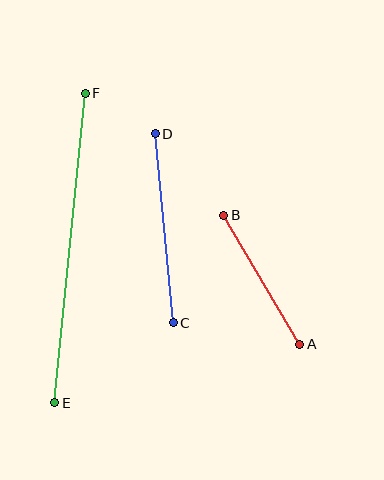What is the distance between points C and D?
The distance is approximately 190 pixels.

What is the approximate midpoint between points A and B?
The midpoint is at approximately (262, 280) pixels.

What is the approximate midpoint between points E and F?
The midpoint is at approximately (70, 248) pixels.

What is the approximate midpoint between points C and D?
The midpoint is at approximately (164, 228) pixels.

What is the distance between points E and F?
The distance is approximately 311 pixels.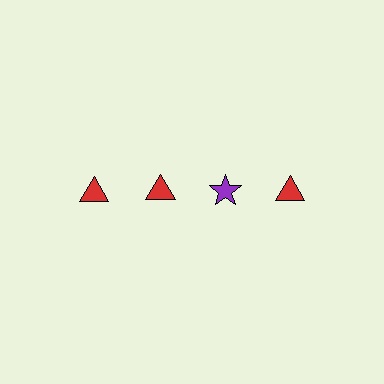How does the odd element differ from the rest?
It differs in both color (purple instead of red) and shape (star instead of triangle).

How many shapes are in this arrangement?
There are 4 shapes arranged in a grid pattern.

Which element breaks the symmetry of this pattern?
The purple star in the top row, center column breaks the symmetry. All other shapes are red triangles.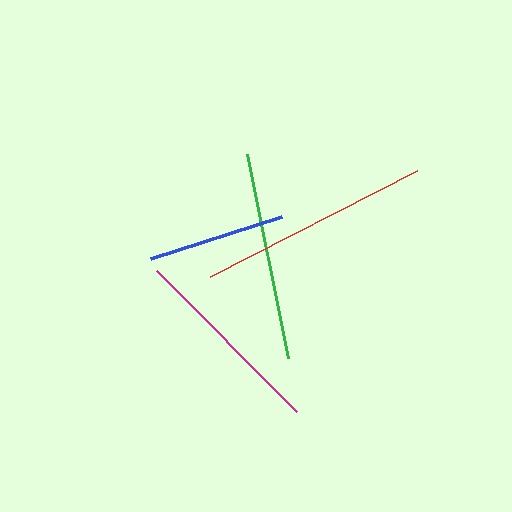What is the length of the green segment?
The green segment is approximately 209 pixels long.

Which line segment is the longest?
The red line is the longest at approximately 233 pixels.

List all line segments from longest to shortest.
From longest to shortest: red, green, magenta, blue.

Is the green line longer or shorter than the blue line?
The green line is longer than the blue line.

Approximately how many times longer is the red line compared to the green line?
The red line is approximately 1.1 times the length of the green line.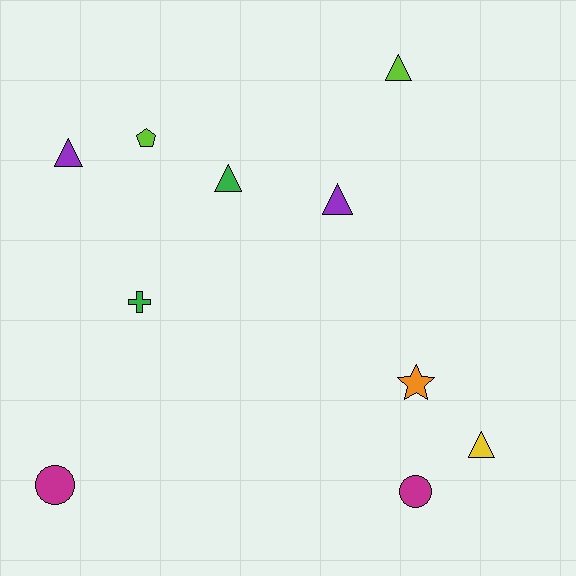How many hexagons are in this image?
There are no hexagons.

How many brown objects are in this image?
There are no brown objects.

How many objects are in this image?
There are 10 objects.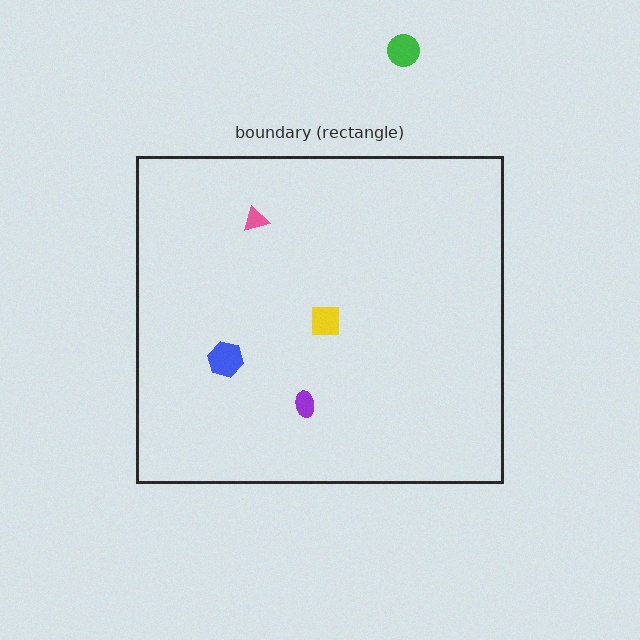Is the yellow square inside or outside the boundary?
Inside.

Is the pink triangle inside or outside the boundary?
Inside.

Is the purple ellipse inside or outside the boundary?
Inside.